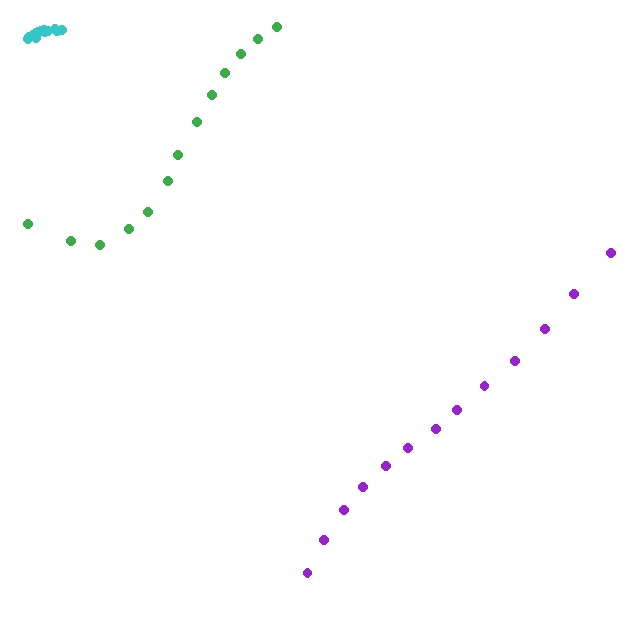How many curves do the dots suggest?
There are 3 distinct paths.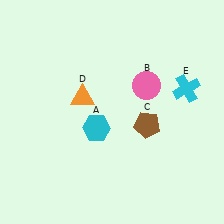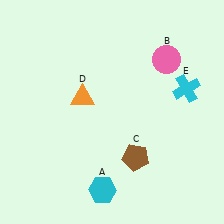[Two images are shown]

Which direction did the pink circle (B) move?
The pink circle (B) moved up.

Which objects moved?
The objects that moved are: the cyan hexagon (A), the pink circle (B), the brown pentagon (C).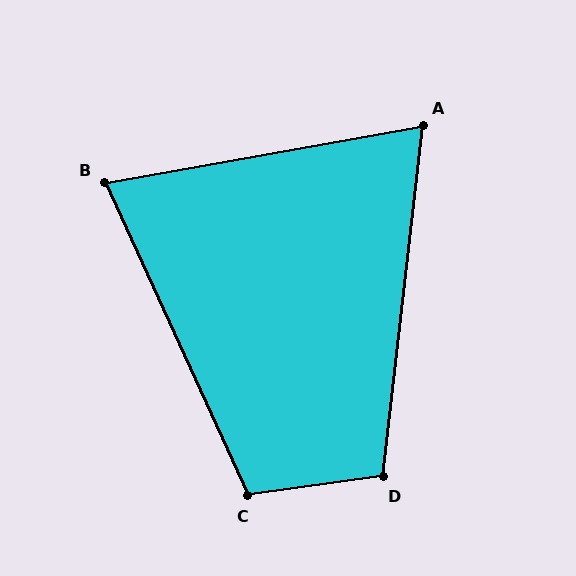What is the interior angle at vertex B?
Approximately 76 degrees (acute).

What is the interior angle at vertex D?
Approximately 104 degrees (obtuse).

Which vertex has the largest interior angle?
C, at approximately 107 degrees.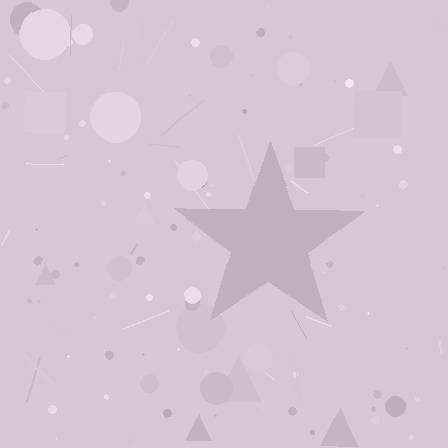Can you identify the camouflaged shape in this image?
The camouflaged shape is a star.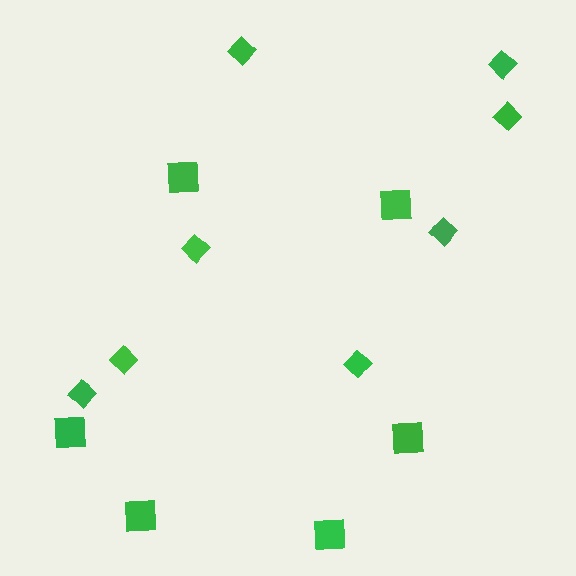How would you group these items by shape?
There are 2 groups: one group of squares (6) and one group of diamonds (8).